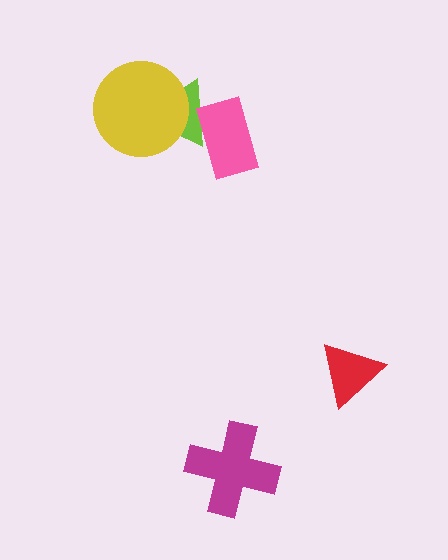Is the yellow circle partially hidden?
No, no other shape covers it.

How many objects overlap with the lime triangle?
2 objects overlap with the lime triangle.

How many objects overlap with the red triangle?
0 objects overlap with the red triangle.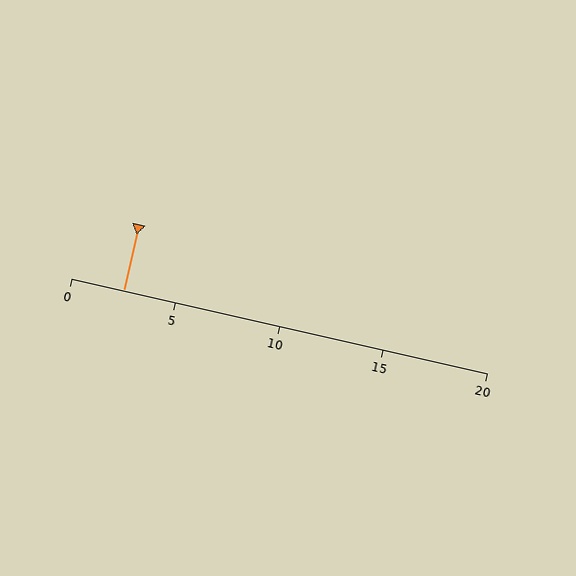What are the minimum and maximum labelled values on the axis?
The axis runs from 0 to 20.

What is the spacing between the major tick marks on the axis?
The major ticks are spaced 5 apart.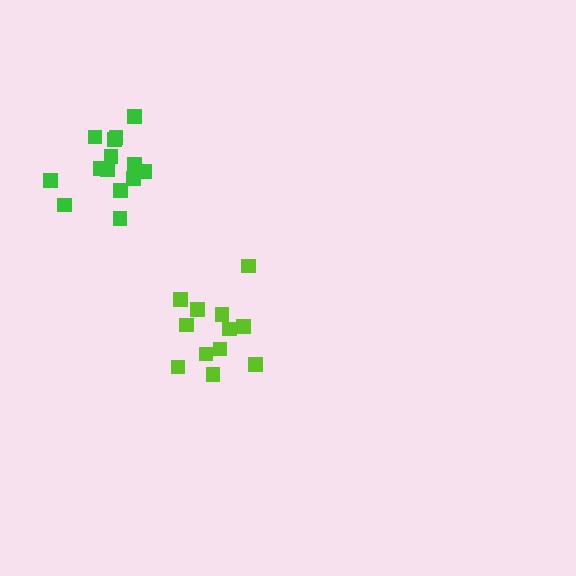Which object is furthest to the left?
The green cluster is leftmost.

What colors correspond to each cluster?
The clusters are colored: lime, green.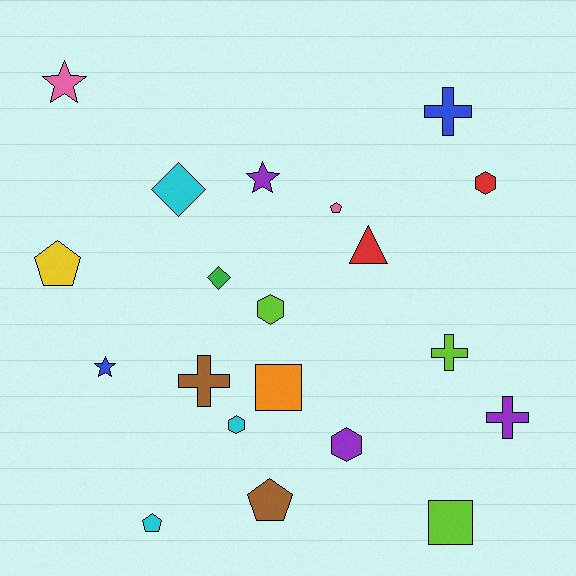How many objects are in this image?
There are 20 objects.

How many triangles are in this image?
There is 1 triangle.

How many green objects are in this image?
There is 1 green object.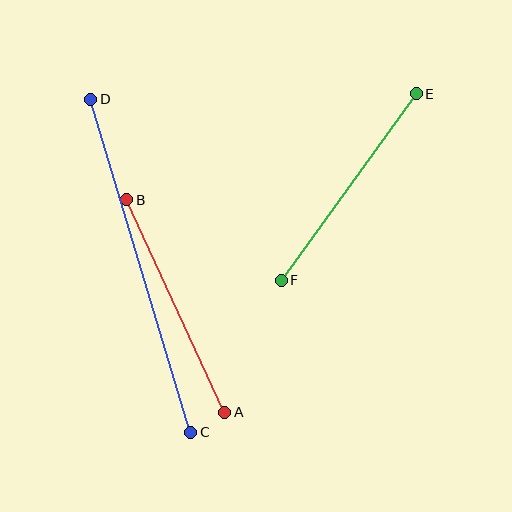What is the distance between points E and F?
The distance is approximately 230 pixels.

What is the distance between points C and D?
The distance is approximately 348 pixels.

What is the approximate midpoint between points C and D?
The midpoint is at approximately (141, 266) pixels.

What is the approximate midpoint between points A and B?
The midpoint is at approximately (176, 306) pixels.